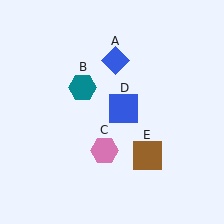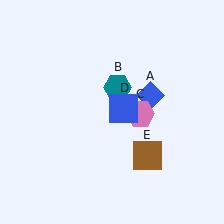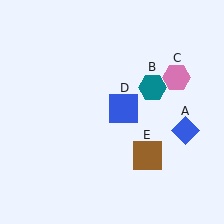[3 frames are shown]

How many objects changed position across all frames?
3 objects changed position: blue diamond (object A), teal hexagon (object B), pink hexagon (object C).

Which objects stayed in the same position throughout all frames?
Blue square (object D) and brown square (object E) remained stationary.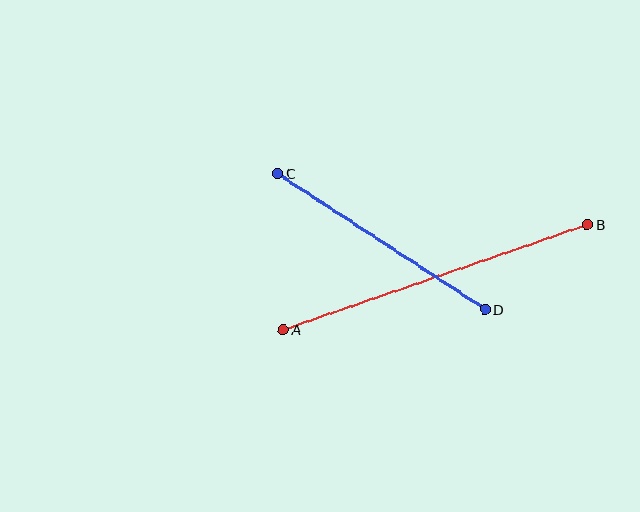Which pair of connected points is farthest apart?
Points A and B are farthest apart.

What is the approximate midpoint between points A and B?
The midpoint is at approximately (436, 277) pixels.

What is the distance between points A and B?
The distance is approximately 322 pixels.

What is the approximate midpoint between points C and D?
The midpoint is at approximately (381, 241) pixels.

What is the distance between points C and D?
The distance is approximately 248 pixels.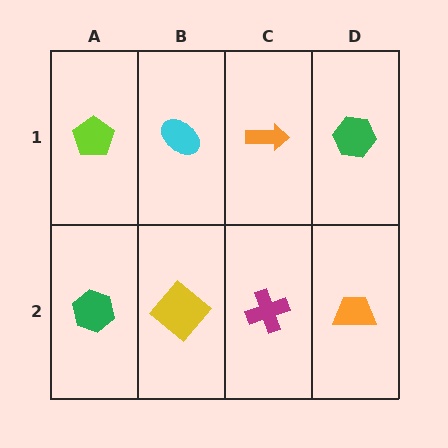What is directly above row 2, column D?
A green hexagon.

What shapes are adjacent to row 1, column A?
A green hexagon (row 2, column A), a cyan ellipse (row 1, column B).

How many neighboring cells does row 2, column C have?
3.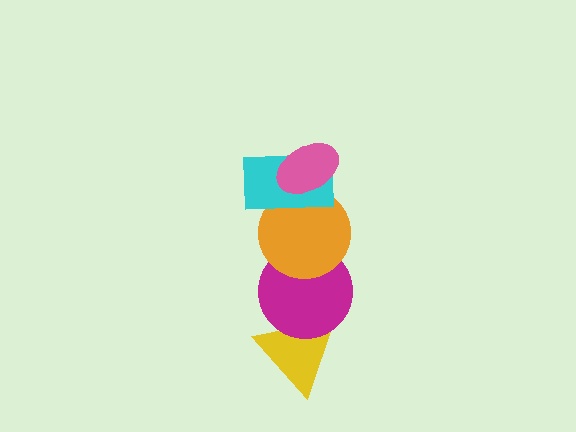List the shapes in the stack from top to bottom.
From top to bottom: the pink ellipse, the cyan rectangle, the orange circle, the magenta circle, the yellow triangle.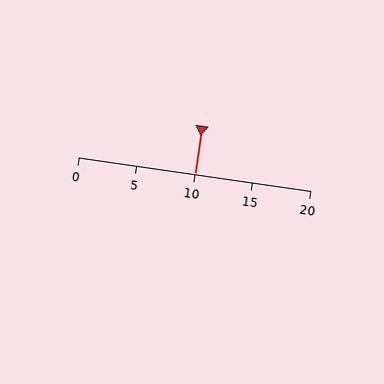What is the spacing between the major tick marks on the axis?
The major ticks are spaced 5 apart.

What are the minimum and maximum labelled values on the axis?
The axis runs from 0 to 20.